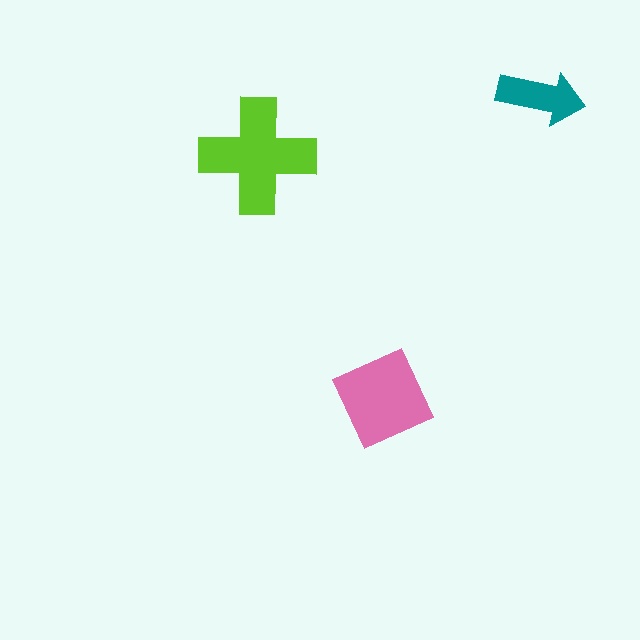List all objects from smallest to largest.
The teal arrow, the pink diamond, the lime cross.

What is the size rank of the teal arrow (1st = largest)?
3rd.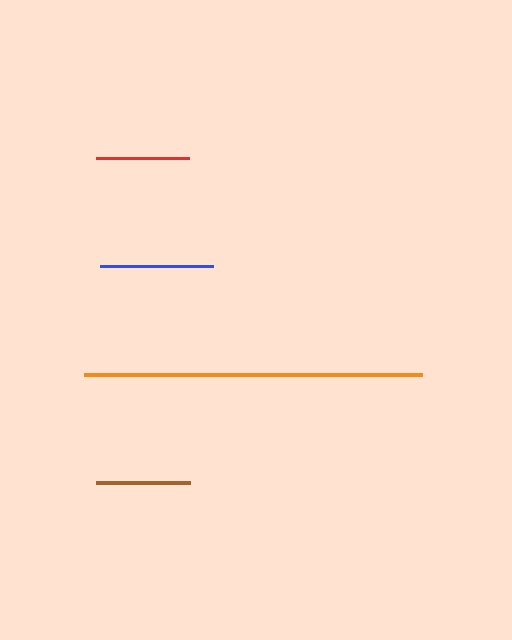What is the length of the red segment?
The red segment is approximately 93 pixels long.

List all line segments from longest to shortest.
From longest to shortest: orange, blue, brown, red.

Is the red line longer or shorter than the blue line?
The blue line is longer than the red line.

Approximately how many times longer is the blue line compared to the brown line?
The blue line is approximately 1.2 times the length of the brown line.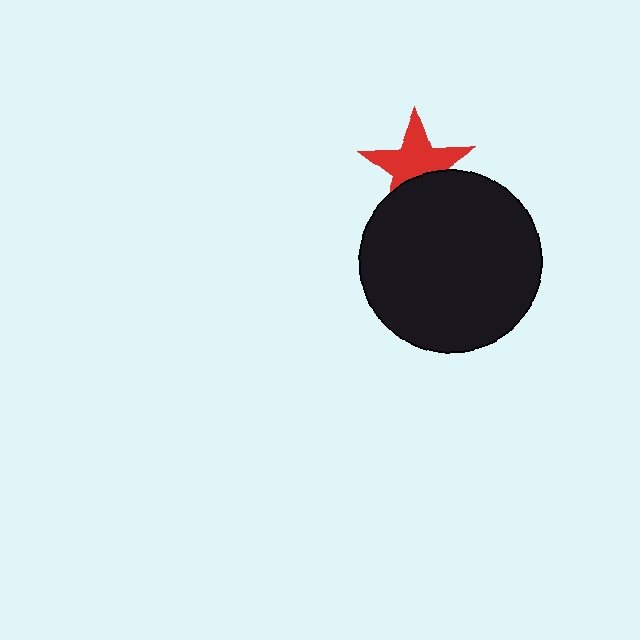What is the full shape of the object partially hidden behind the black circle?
The partially hidden object is a red star.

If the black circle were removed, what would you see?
You would see the complete red star.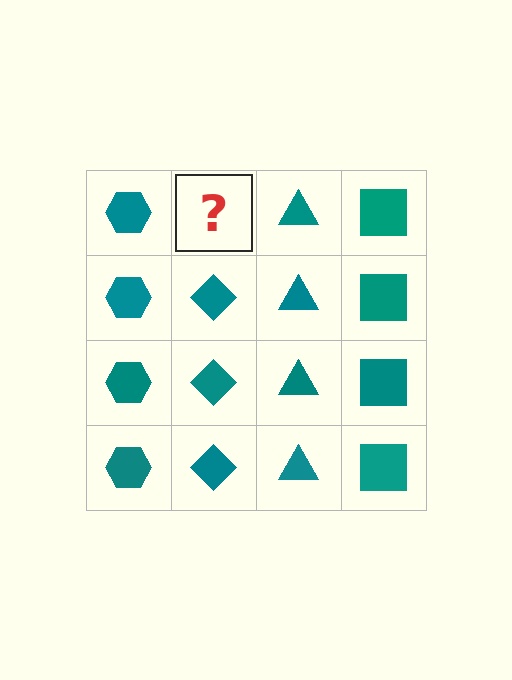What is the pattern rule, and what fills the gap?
The rule is that each column has a consistent shape. The gap should be filled with a teal diamond.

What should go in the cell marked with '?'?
The missing cell should contain a teal diamond.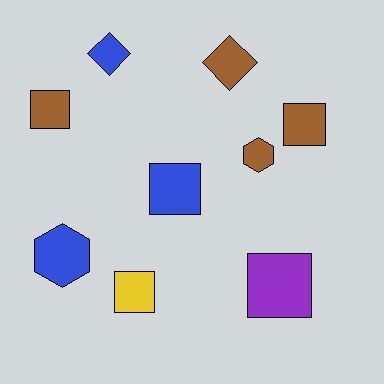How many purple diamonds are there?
There are no purple diamonds.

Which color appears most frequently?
Brown, with 4 objects.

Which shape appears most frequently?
Square, with 5 objects.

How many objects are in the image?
There are 9 objects.